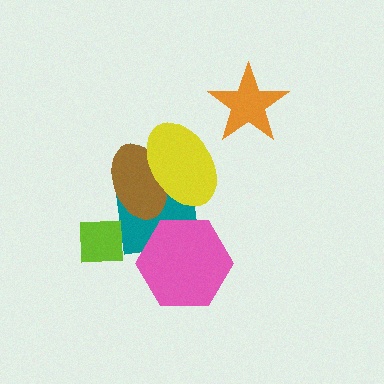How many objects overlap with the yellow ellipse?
2 objects overlap with the yellow ellipse.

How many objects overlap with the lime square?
0 objects overlap with the lime square.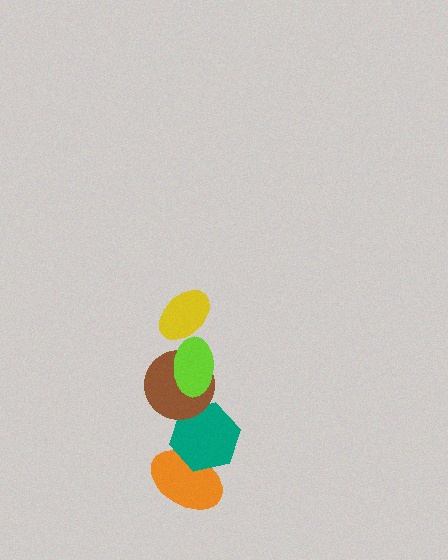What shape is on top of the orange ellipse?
The teal hexagon is on top of the orange ellipse.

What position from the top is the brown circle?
The brown circle is 3rd from the top.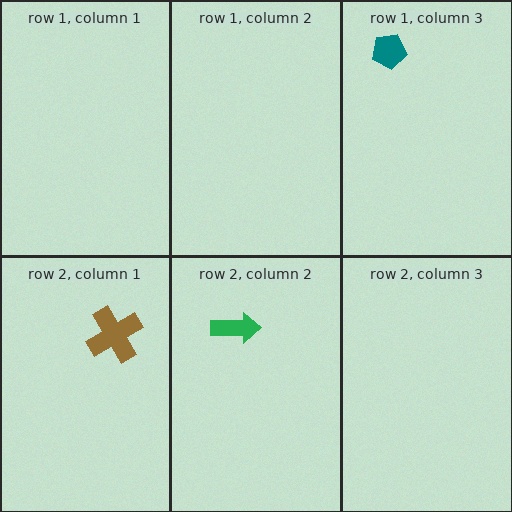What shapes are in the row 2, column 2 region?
The green arrow.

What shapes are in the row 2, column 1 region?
The brown cross.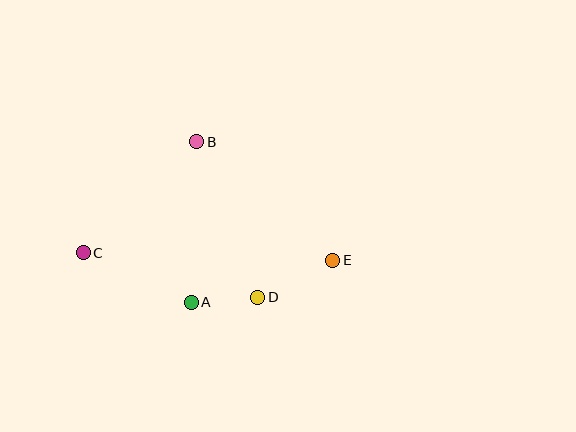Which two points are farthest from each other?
Points C and E are farthest from each other.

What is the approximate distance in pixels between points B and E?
The distance between B and E is approximately 180 pixels.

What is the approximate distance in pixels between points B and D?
The distance between B and D is approximately 167 pixels.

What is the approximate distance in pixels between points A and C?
The distance between A and C is approximately 119 pixels.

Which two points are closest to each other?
Points A and D are closest to each other.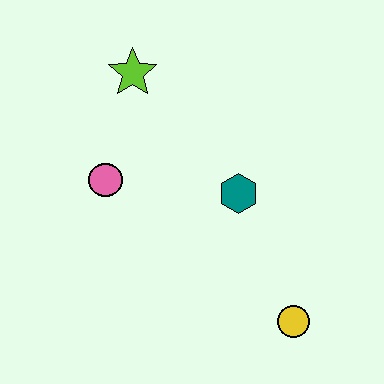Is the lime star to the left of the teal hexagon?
Yes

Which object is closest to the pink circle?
The lime star is closest to the pink circle.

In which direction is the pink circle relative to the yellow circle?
The pink circle is to the left of the yellow circle.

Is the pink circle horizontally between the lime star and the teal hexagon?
No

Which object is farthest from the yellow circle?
The lime star is farthest from the yellow circle.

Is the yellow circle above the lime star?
No